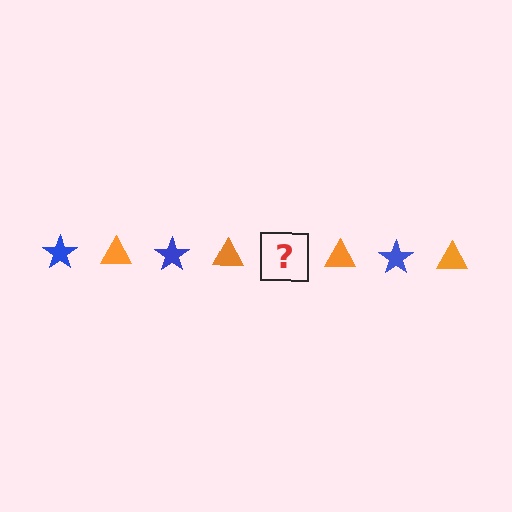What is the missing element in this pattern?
The missing element is a blue star.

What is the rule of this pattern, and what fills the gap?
The rule is that the pattern alternates between blue star and orange triangle. The gap should be filled with a blue star.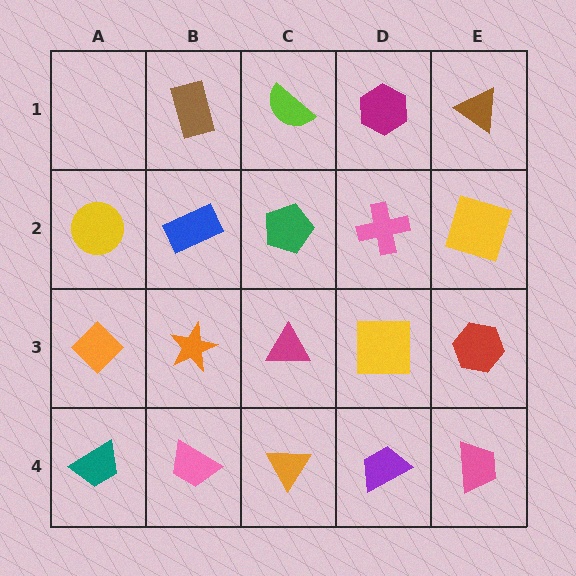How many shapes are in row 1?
4 shapes.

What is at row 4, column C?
An orange triangle.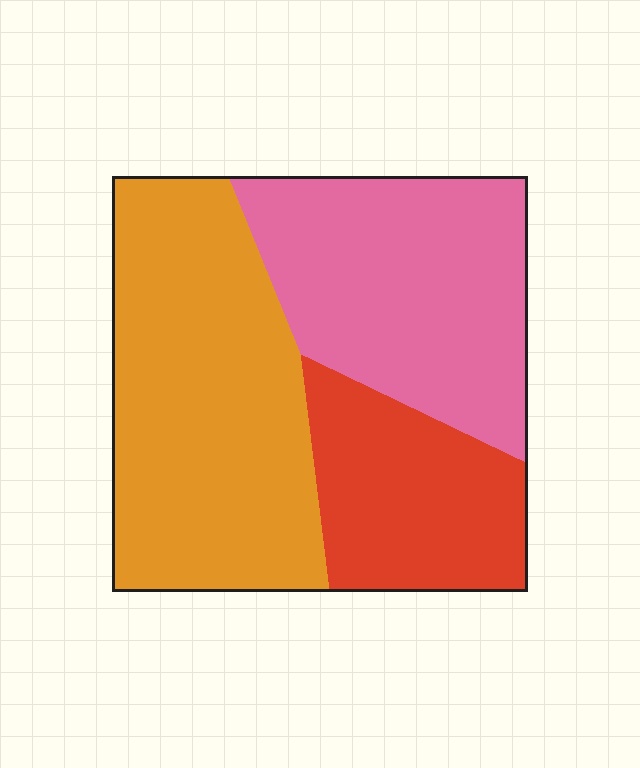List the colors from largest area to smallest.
From largest to smallest: orange, pink, red.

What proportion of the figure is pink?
Pink covers 34% of the figure.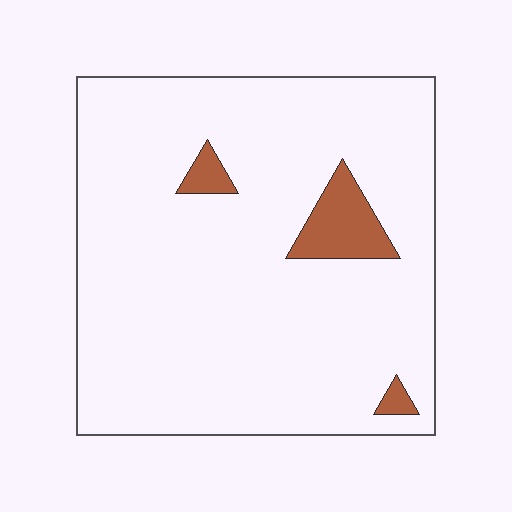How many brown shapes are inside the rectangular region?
3.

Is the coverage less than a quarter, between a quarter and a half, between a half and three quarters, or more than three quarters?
Less than a quarter.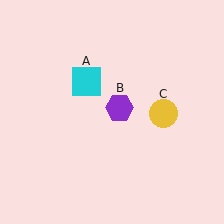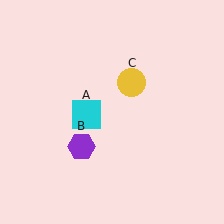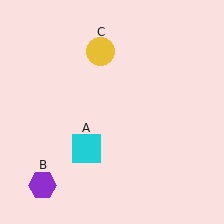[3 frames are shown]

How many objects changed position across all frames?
3 objects changed position: cyan square (object A), purple hexagon (object B), yellow circle (object C).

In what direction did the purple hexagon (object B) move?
The purple hexagon (object B) moved down and to the left.